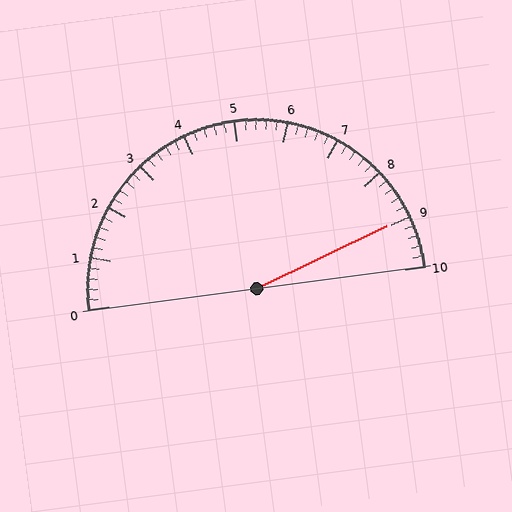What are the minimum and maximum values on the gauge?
The gauge ranges from 0 to 10.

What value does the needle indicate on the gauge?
The needle indicates approximately 9.0.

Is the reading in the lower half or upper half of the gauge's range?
The reading is in the upper half of the range (0 to 10).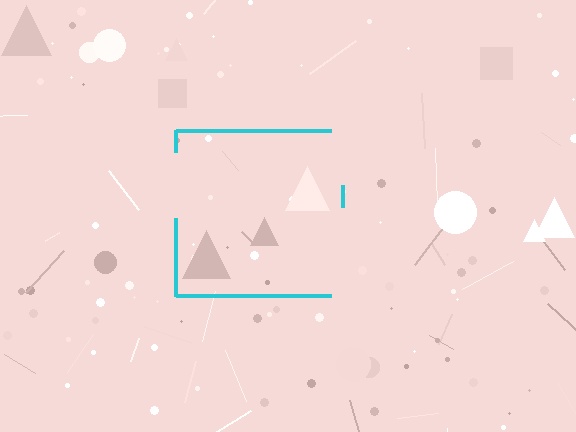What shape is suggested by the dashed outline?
The dashed outline suggests a square.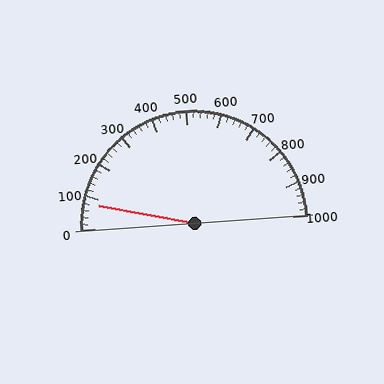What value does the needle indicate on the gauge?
The needle indicates approximately 80.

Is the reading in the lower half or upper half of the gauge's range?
The reading is in the lower half of the range (0 to 1000).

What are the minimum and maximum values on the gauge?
The gauge ranges from 0 to 1000.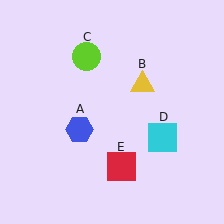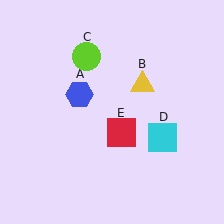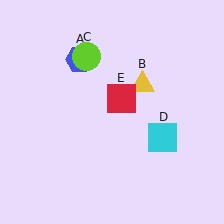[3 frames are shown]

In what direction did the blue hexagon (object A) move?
The blue hexagon (object A) moved up.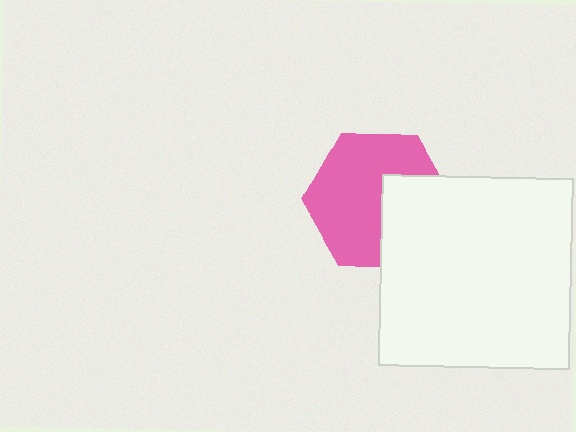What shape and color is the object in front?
The object in front is a white square.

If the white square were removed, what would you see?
You would see the complete pink hexagon.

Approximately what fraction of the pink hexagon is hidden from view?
Roughly 35% of the pink hexagon is hidden behind the white square.